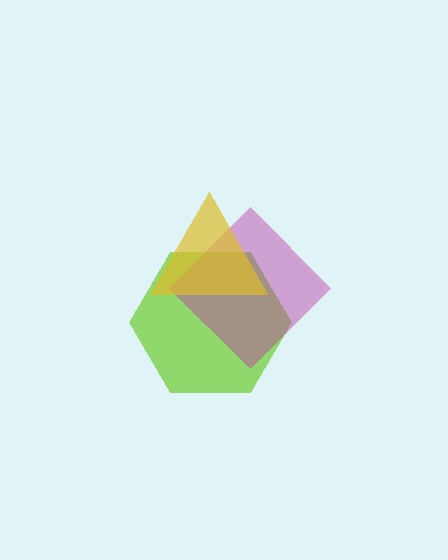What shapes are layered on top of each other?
The layered shapes are: a lime hexagon, a magenta diamond, a yellow triangle.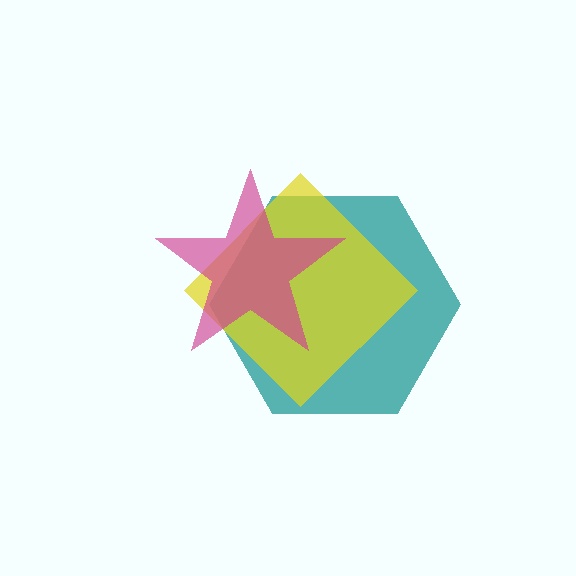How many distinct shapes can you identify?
There are 3 distinct shapes: a teal hexagon, a yellow diamond, a magenta star.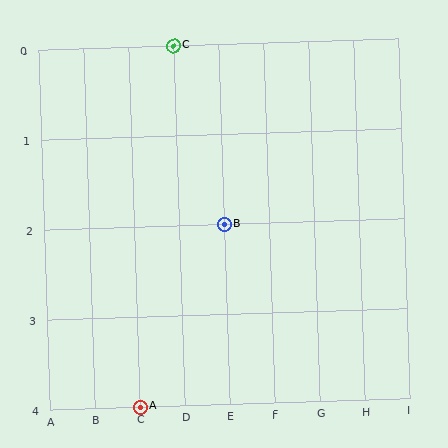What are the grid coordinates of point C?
Point C is at grid coordinates (D, 0).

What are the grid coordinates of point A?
Point A is at grid coordinates (C, 4).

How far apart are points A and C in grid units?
Points A and C are 1 column and 4 rows apart (about 4.1 grid units diagonally).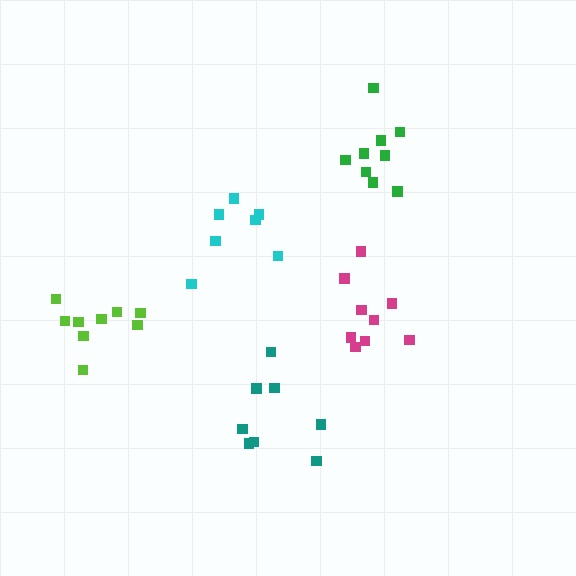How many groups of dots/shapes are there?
There are 5 groups.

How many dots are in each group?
Group 1: 9 dots, Group 2: 7 dots, Group 3: 9 dots, Group 4: 8 dots, Group 5: 9 dots (42 total).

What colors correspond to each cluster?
The clusters are colored: lime, cyan, magenta, teal, green.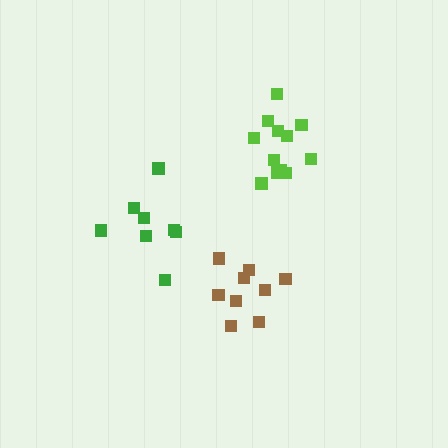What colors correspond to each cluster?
The clusters are colored: green, lime, brown.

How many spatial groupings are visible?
There are 3 spatial groupings.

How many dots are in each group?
Group 1: 8 dots, Group 2: 12 dots, Group 3: 9 dots (29 total).